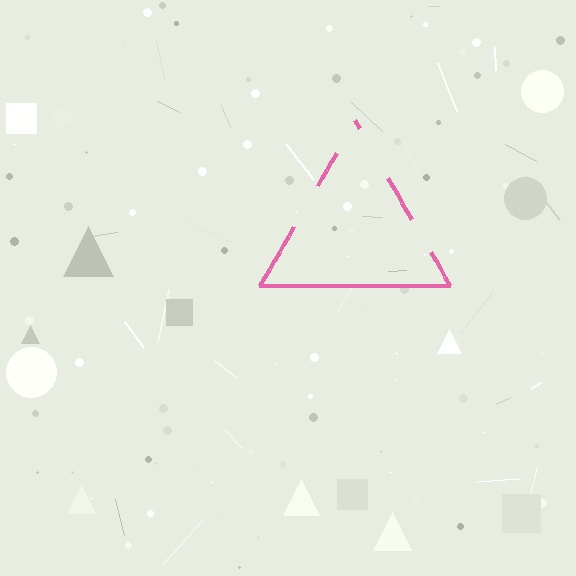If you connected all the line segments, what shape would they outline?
They would outline a triangle.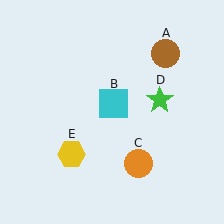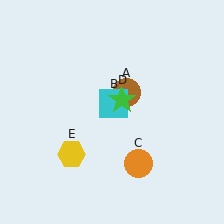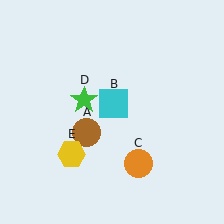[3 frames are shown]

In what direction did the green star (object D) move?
The green star (object D) moved left.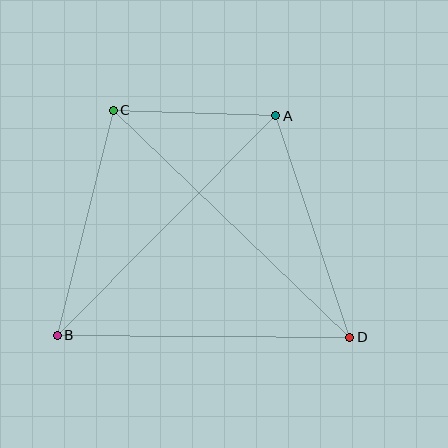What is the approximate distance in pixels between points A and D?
The distance between A and D is approximately 233 pixels.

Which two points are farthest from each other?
Points C and D are farthest from each other.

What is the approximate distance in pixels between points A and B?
The distance between A and B is approximately 309 pixels.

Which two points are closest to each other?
Points A and C are closest to each other.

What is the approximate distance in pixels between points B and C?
The distance between B and C is approximately 232 pixels.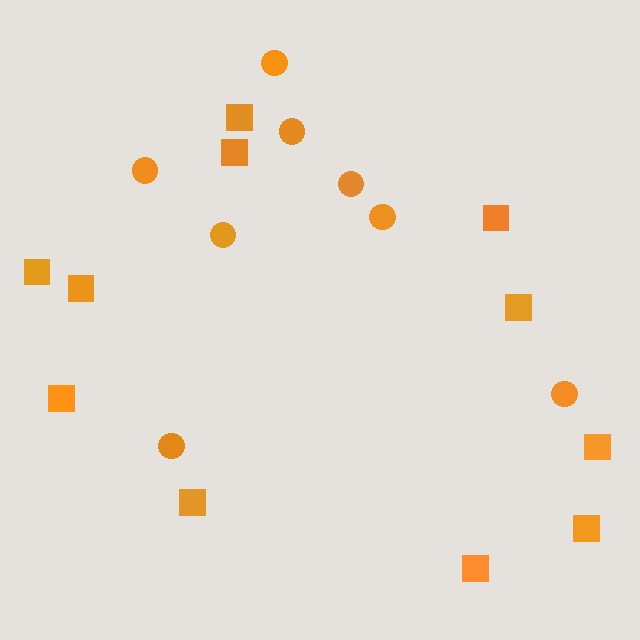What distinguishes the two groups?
There are 2 groups: one group of squares (11) and one group of circles (8).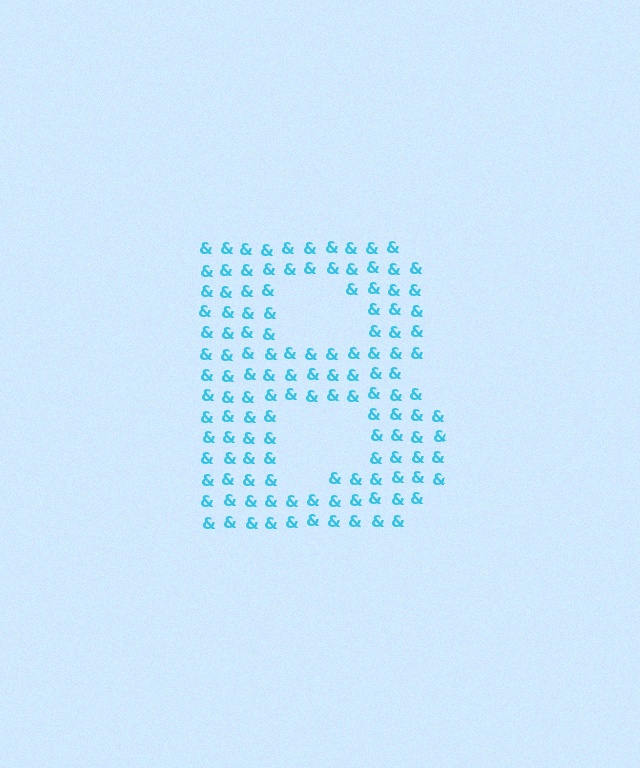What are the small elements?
The small elements are ampersands.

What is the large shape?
The large shape is the letter B.